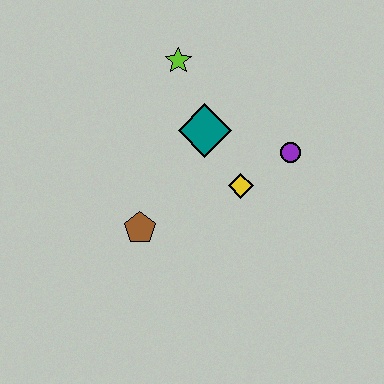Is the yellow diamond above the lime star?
No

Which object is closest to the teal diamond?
The yellow diamond is closest to the teal diamond.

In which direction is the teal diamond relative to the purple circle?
The teal diamond is to the left of the purple circle.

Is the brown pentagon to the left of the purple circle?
Yes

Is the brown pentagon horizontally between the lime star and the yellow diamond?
No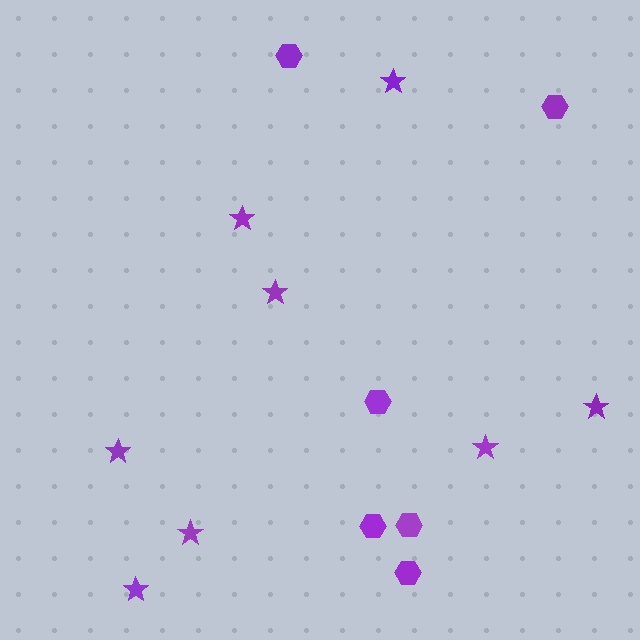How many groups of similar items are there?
There are 2 groups: one group of hexagons (6) and one group of stars (8).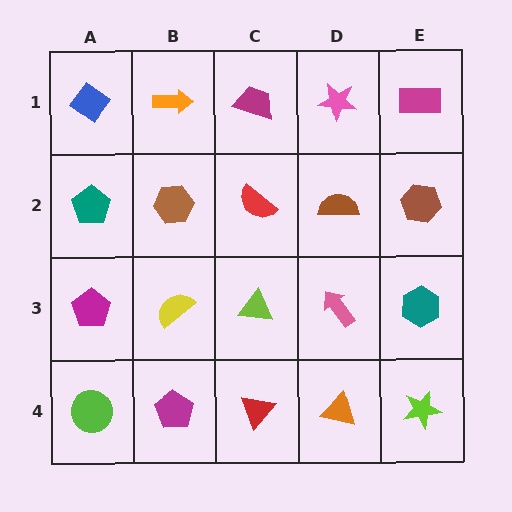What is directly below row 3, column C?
A red triangle.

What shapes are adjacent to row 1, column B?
A brown hexagon (row 2, column B), a blue diamond (row 1, column A), a magenta trapezoid (row 1, column C).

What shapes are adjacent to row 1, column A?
A teal pentagon (row 2, column A), an orange arrow (row 1, column B).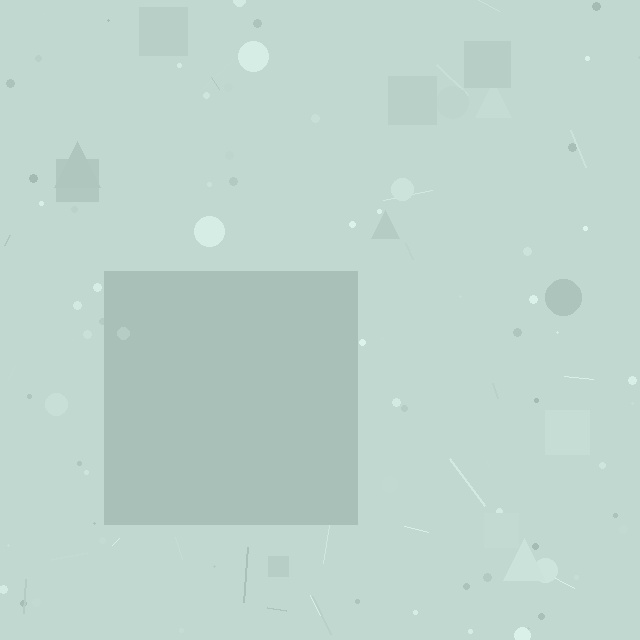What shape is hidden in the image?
A square is hidden in the image.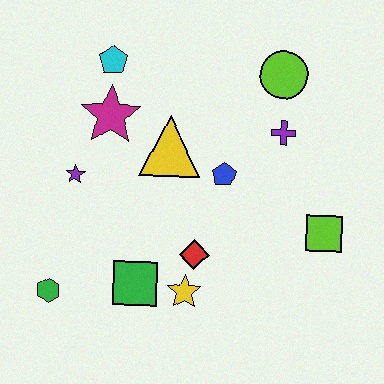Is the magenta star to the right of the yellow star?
No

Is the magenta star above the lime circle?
No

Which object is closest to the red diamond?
The yellow star is closest to the red diamond.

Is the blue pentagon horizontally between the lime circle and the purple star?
Yes